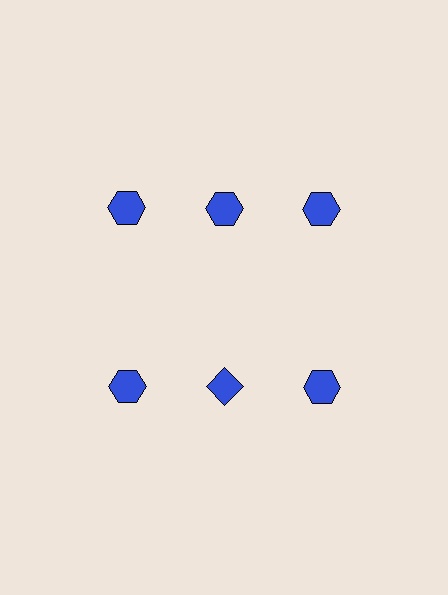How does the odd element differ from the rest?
It has a different shape: diamond instead of hexagon.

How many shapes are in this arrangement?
There are 6 shapes arranged in a grid pattern.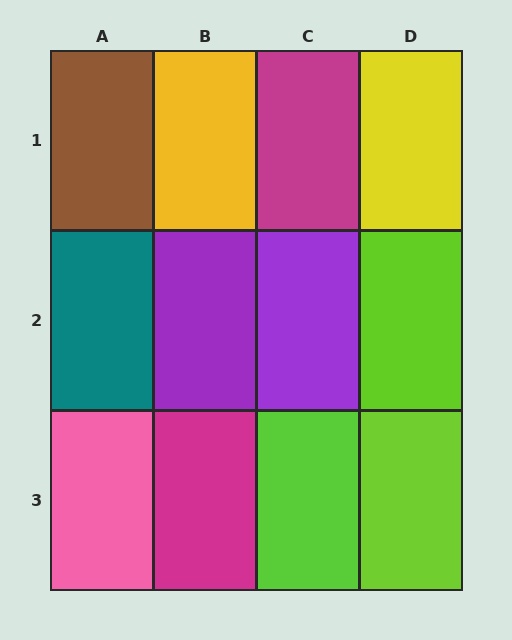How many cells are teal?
1 cell is teal.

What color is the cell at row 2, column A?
Teal.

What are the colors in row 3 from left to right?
Pink, magenta, lime, lime.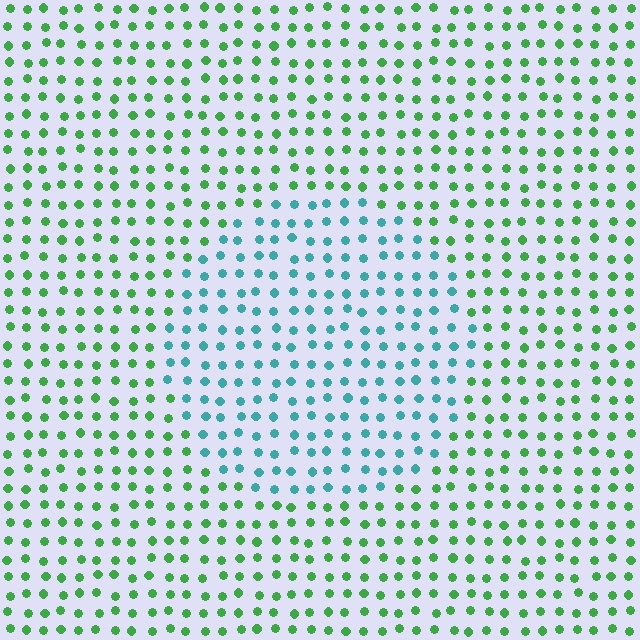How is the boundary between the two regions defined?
The boundary is defined purely by a slight shift in hue (about 54 degrees). Spacing, size, and orientation are identical on both sides.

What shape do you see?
I see a circle.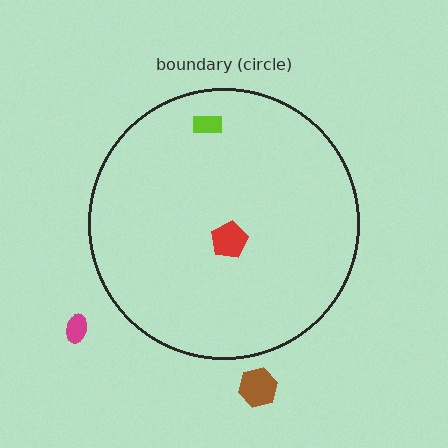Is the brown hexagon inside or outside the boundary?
Outside.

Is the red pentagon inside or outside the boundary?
Inside.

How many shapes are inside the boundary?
2 inside, 2 outside.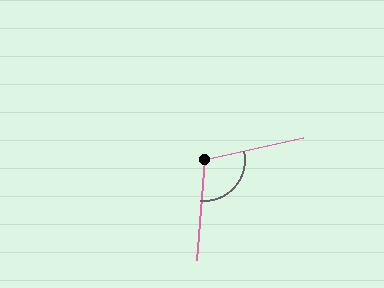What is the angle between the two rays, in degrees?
Approximately 107 degrees.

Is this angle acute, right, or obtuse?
It is obtuse.